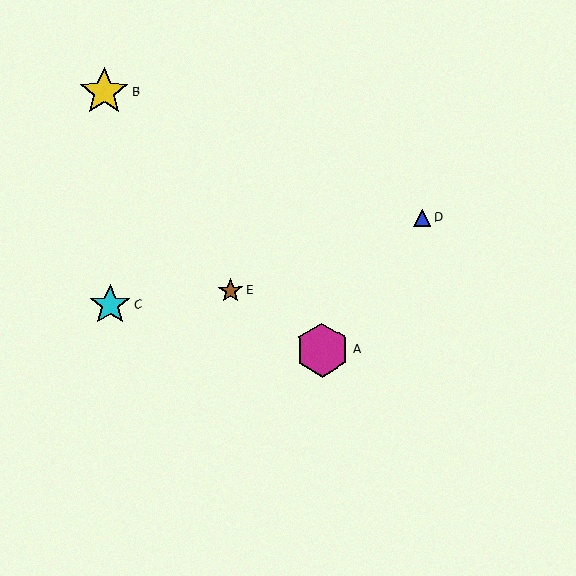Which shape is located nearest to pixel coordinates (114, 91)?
The yellow star (labeled B) at (104, 92) is nearest to that location.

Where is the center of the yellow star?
The center of the yellow star is at (104, 92).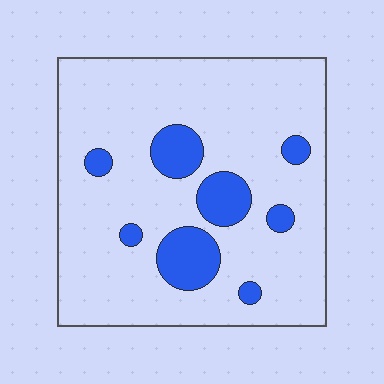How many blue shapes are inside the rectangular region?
8.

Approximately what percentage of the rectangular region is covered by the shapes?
Approximately 15%.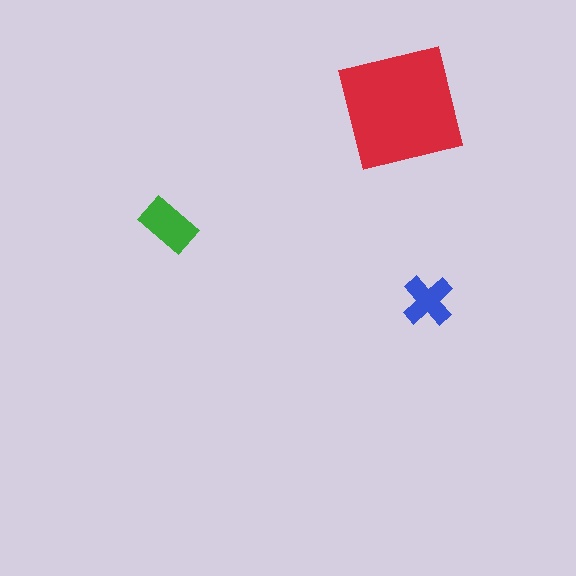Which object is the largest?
The red square.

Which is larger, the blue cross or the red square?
The red square.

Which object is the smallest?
The blue cross.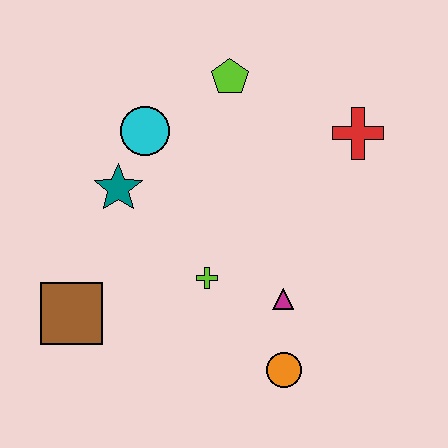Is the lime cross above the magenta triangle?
Yes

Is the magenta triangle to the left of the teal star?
No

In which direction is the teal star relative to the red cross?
The teal star is to the left of the red cross.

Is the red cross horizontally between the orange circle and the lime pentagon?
No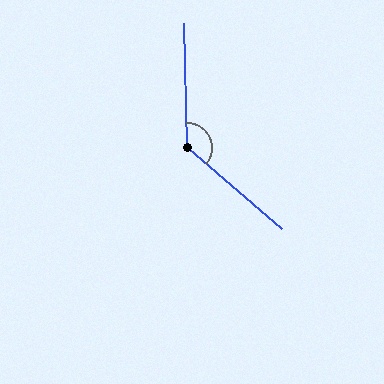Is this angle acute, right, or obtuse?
It is obtuse.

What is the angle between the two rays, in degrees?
Approximately 132 degrees.